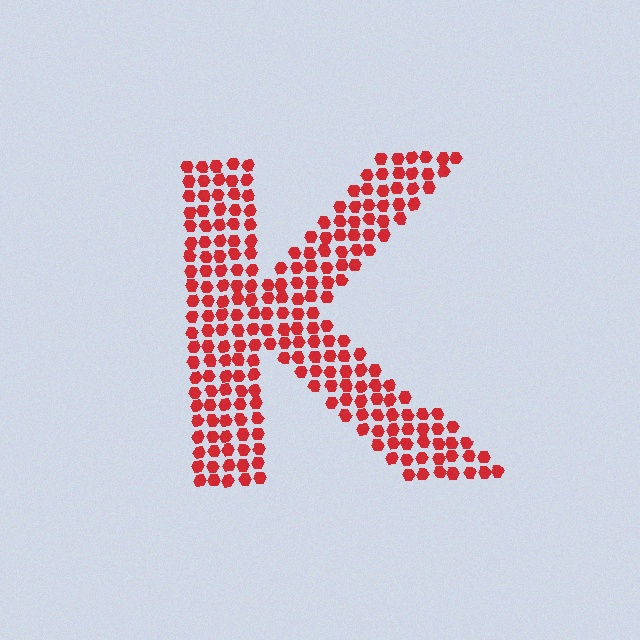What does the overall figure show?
The overall figure shows the letter K.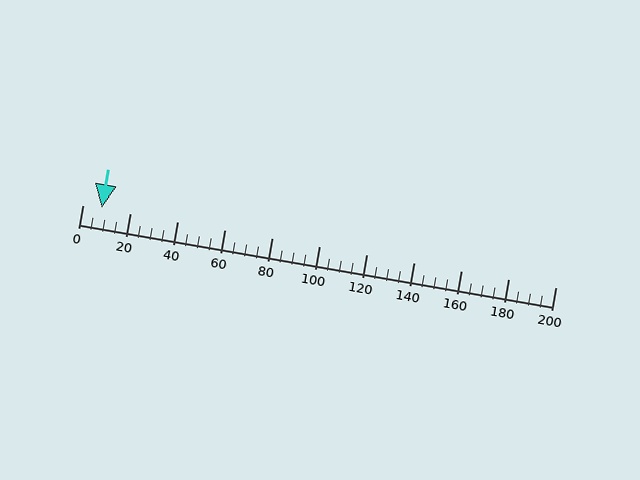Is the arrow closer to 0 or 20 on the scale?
The arrow is closer to 0.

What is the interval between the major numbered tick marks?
The major tick marks are spaced 20 units apart.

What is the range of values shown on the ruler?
The ruler shows values from 0 to 200.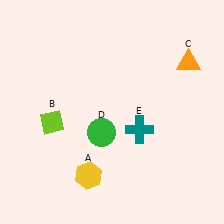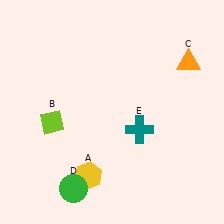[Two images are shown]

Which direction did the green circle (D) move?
The green circle (D) moved down.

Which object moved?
The green circle (D) moved down.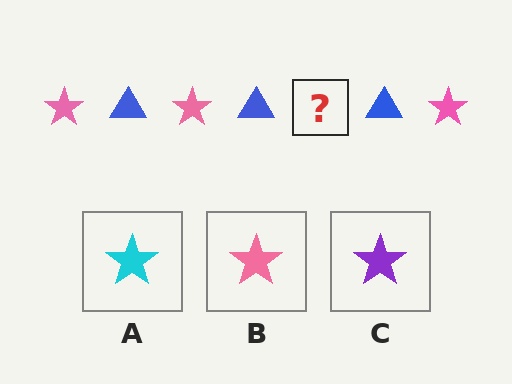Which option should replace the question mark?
Option B.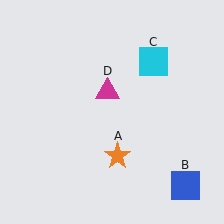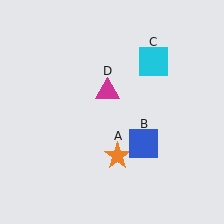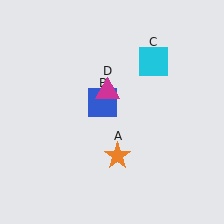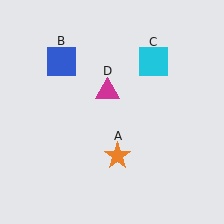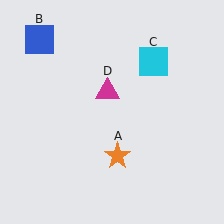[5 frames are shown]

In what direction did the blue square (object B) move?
The blue square (object B) moved up and to the left.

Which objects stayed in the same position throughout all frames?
Orange star (object A) and cyan square (object C) and magenta triangle (object D) remained stationary.